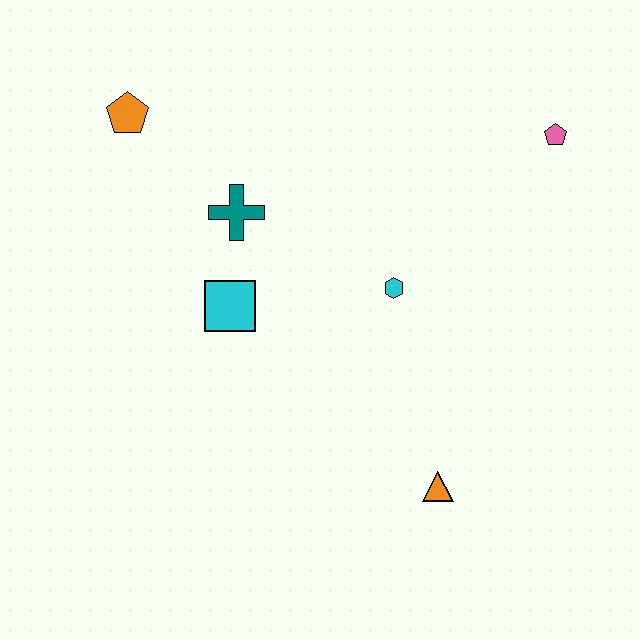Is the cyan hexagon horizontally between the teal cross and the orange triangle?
Yes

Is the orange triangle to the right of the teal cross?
Yes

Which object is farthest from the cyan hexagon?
The orange pentagon is farthest from the cyan hexagon.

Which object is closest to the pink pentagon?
The cyan hexagon is closest to the pink pentagon.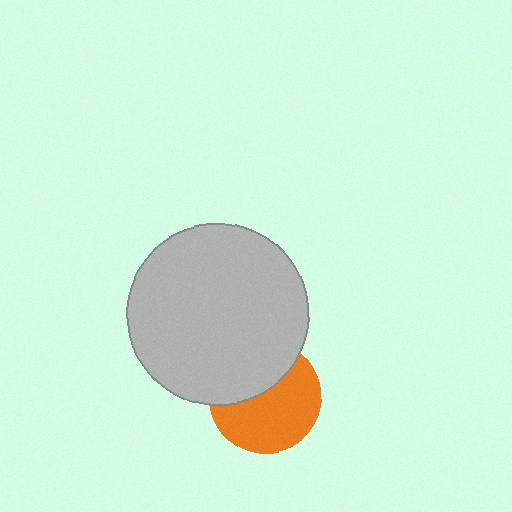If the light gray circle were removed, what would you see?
You would see the complete orange circle.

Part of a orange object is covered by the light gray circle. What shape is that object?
It is a circle.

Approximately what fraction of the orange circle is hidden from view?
Roughly 40% of the orange circle is hidden behind the light gray circle.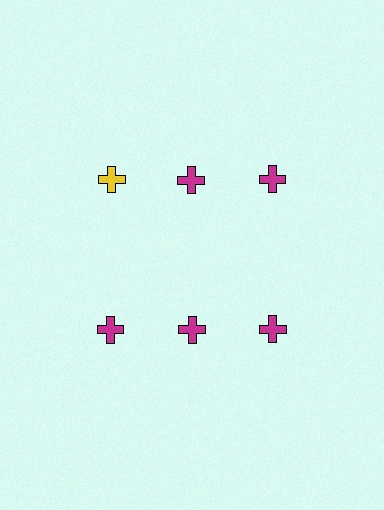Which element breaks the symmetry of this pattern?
The yellow cross in the top row, leftmost column breaks the symmetry. All other shapes are magenta crosses.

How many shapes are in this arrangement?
There are 6 shapes arranged in a grid pattern.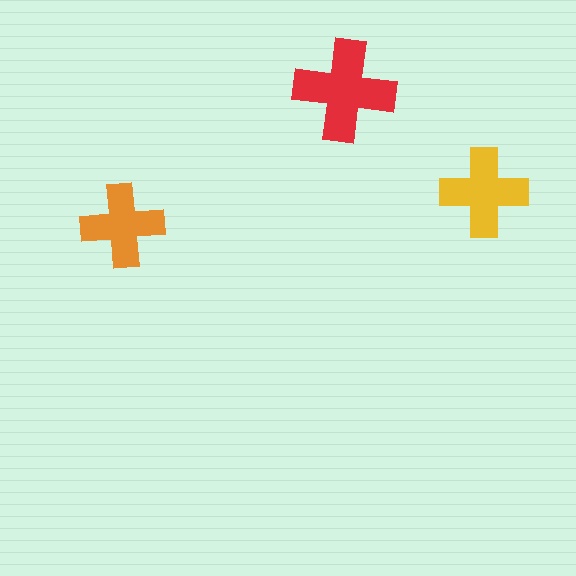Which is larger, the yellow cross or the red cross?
The red one.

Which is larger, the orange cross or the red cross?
The red one.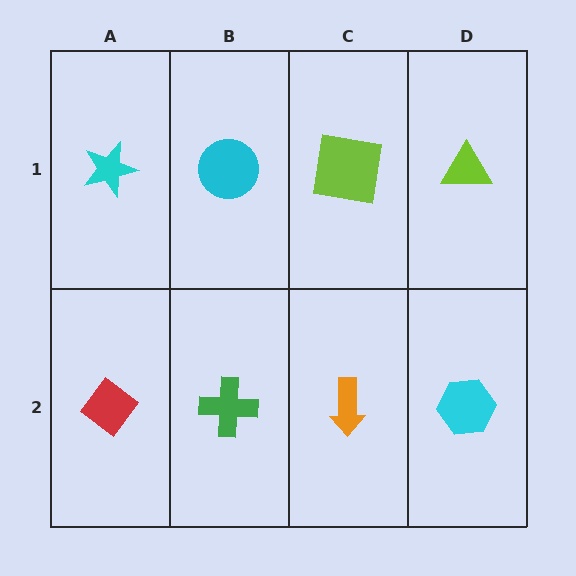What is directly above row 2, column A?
A cyan star.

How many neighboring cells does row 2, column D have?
2.